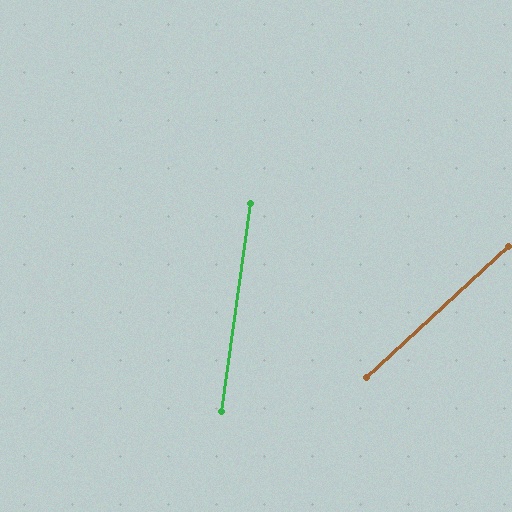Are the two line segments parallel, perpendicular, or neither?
Neither parallel nor perpendicular — they differ by about 39°.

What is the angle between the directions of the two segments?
Approximately 39 degrees.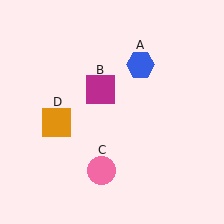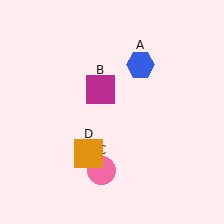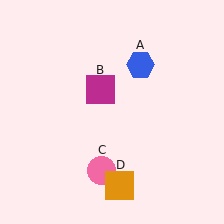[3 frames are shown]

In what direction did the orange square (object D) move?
The orange square (object D) moved down and to the right.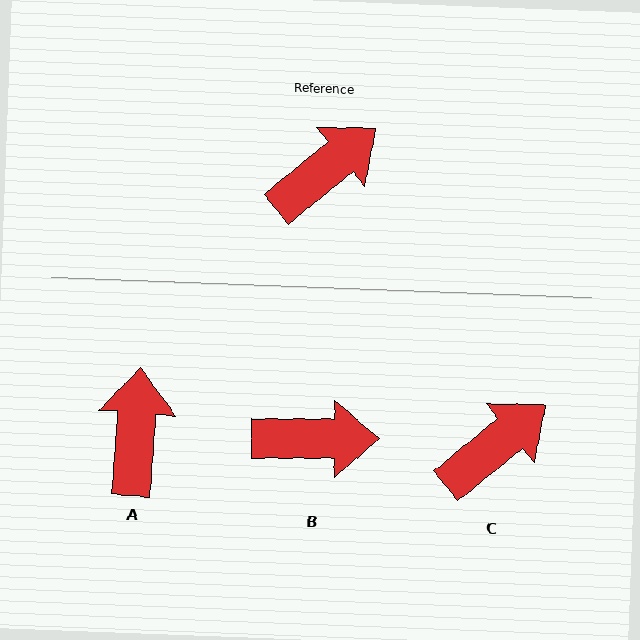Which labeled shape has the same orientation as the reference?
C.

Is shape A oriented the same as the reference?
No, it is off by about 46 degrees.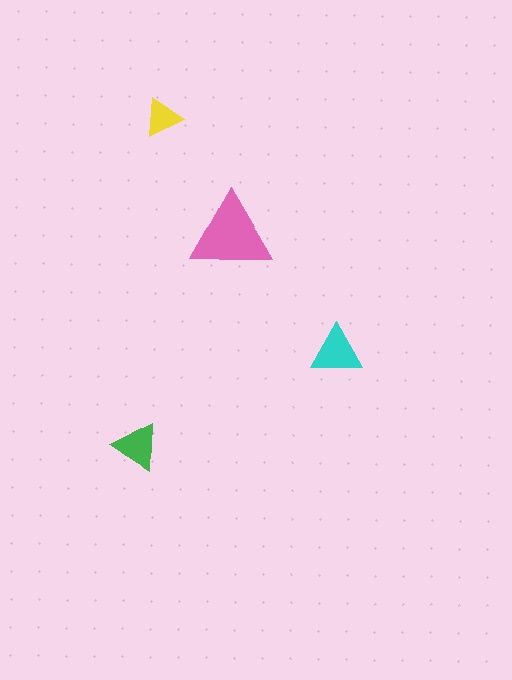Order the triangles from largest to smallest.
the pink one, the cyan one, the green one, the yellow one.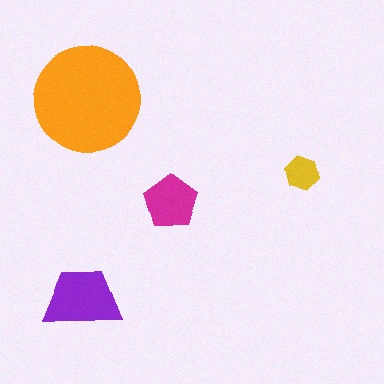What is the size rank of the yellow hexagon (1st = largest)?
4th.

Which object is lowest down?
The purple trapezoid is bottommost.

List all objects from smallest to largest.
The yellow hexagon, the magenta pentagon, the purple trapezoid, the orange circle.